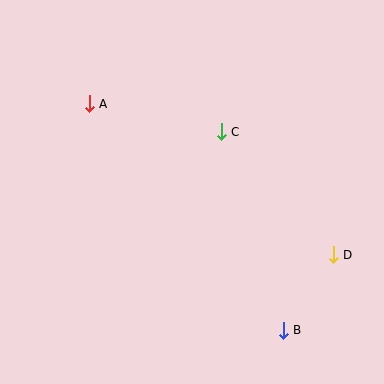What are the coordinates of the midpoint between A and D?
The midpoint between A and D is at (211, 179).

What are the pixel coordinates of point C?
Point C is at (221, 132).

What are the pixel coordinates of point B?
Point B is at (283, 330).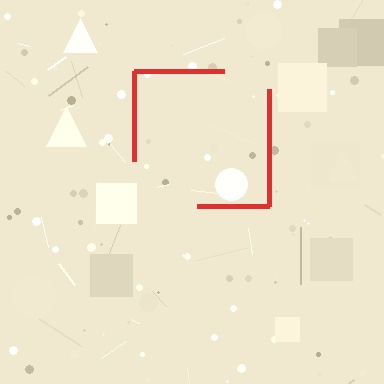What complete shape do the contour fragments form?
The contour fragments form a square.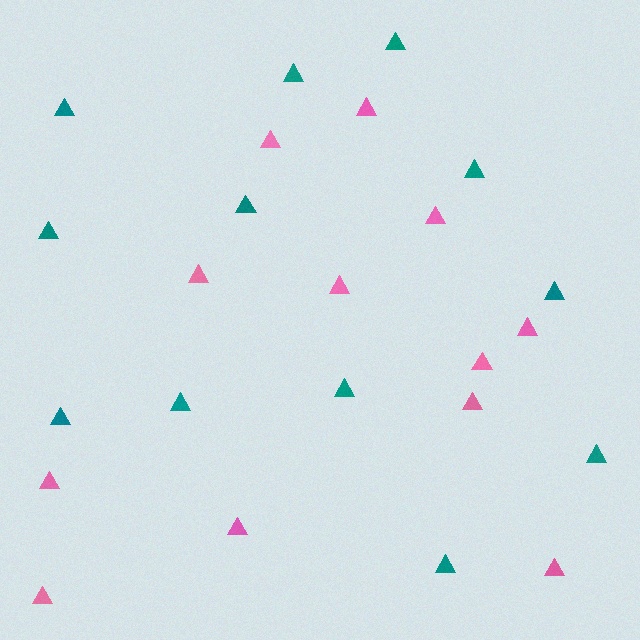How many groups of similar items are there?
There are 2 groups: one group of teal triangles (12) and one group of pink triangles (12).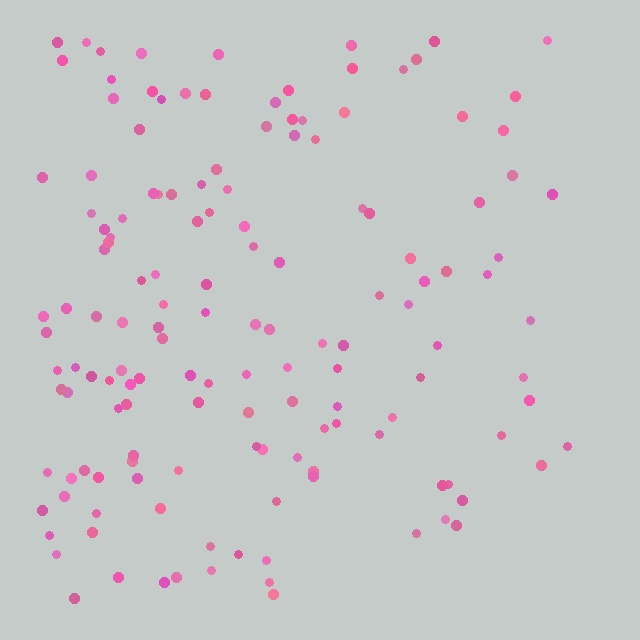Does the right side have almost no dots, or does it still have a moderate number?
Still a moderate number, just noticeably fewer than the left.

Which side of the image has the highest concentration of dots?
The left.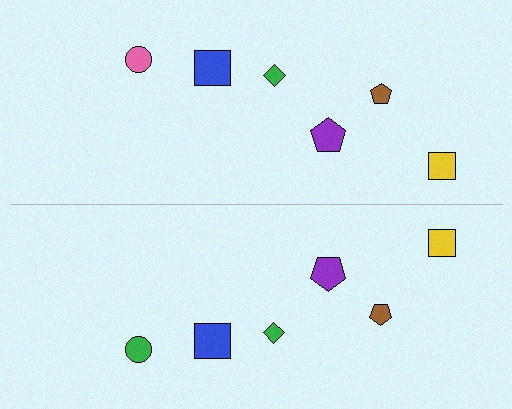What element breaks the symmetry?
The green circle on the bottom side breaks the symmetry — its mirror counterpart is pink.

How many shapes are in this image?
There are 12 shapes in this image.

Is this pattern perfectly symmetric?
No, the pattern is not perfectly symmetric. The green circle on the bottom side breaks the symmetry — its mirror counterpart is pink.